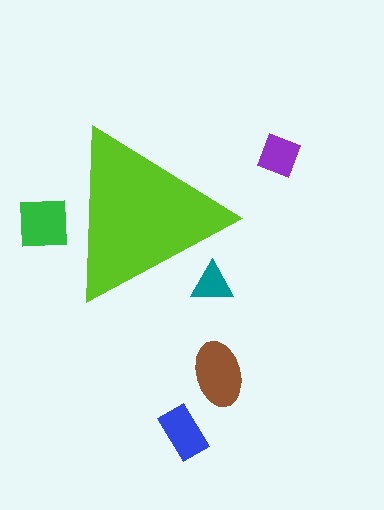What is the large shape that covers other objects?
A lime triangle.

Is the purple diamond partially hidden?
No, the purple diamond is fully visible.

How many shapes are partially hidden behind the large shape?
2 shapes are partially hidden.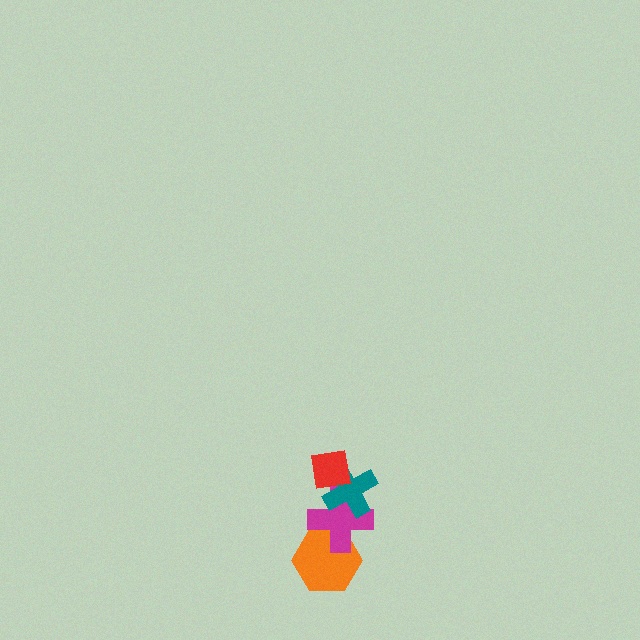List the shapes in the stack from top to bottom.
From top to bottom: the red square, the teal cross, the magenta cross, the orange hexagon.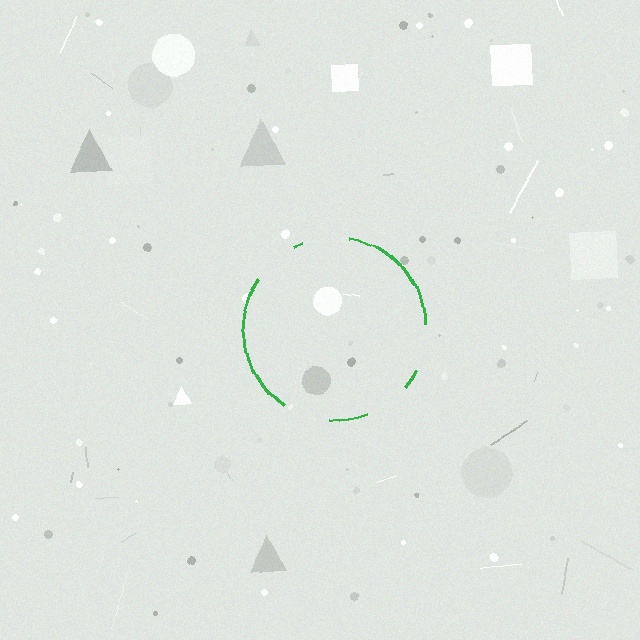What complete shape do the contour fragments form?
The contour fragments form a circle.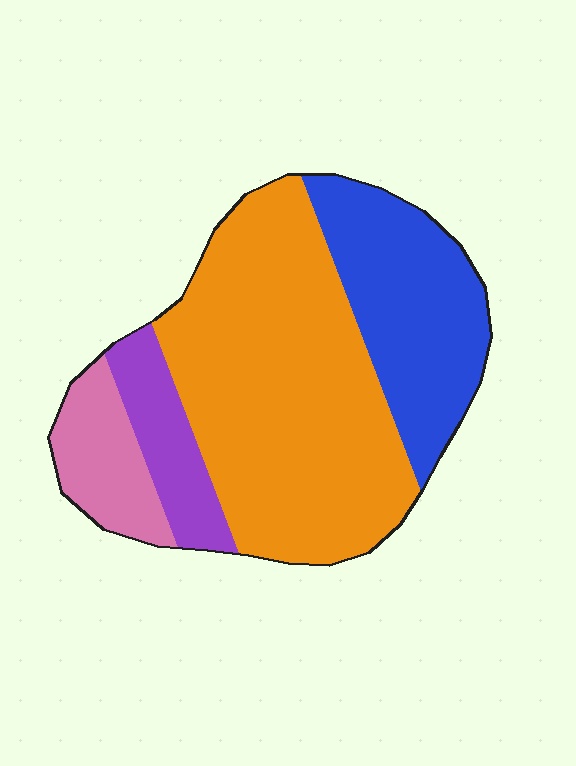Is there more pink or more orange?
Orange.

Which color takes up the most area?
Orange, at roughly 55%.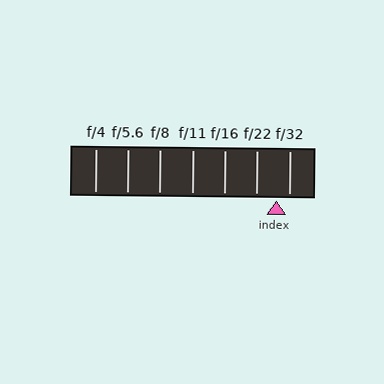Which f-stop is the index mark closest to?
The index mark is closest to f/32.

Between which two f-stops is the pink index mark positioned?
The index mark is between f/22 and f/32.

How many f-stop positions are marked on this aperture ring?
There are 7 f-stop positions marked.